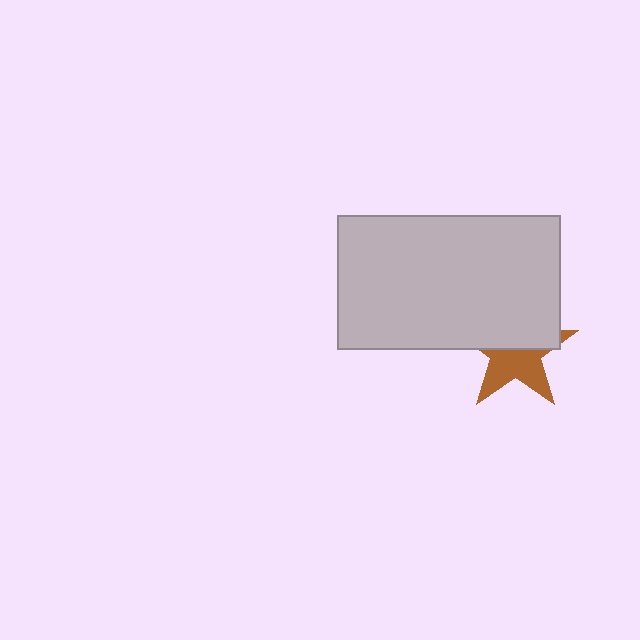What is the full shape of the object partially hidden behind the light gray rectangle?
The partially hidden object is a brown star.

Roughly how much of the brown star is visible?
About half of it is visible (roughly 50%).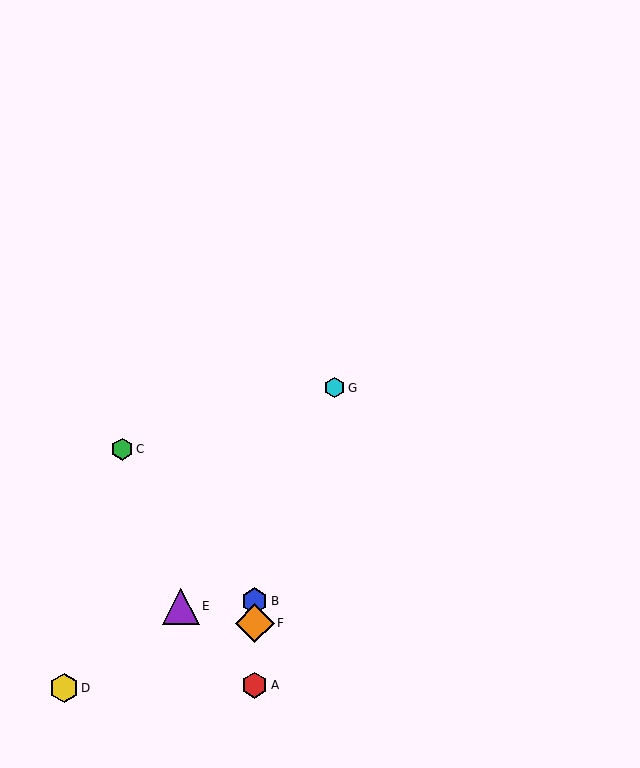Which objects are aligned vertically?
Objects A, B, F are aligned vertically.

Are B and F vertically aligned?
Yes, both are at x≈255.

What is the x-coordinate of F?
Object F is at x≈255.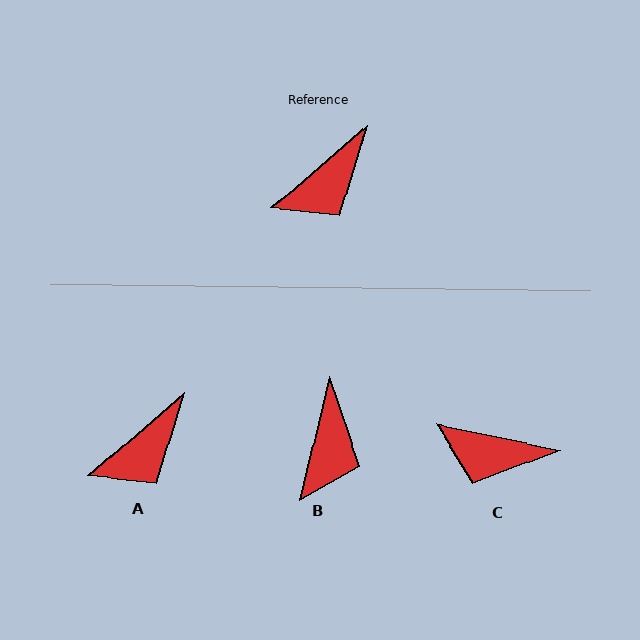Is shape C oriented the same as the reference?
No, it is off by about 52 degrees.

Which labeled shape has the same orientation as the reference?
A.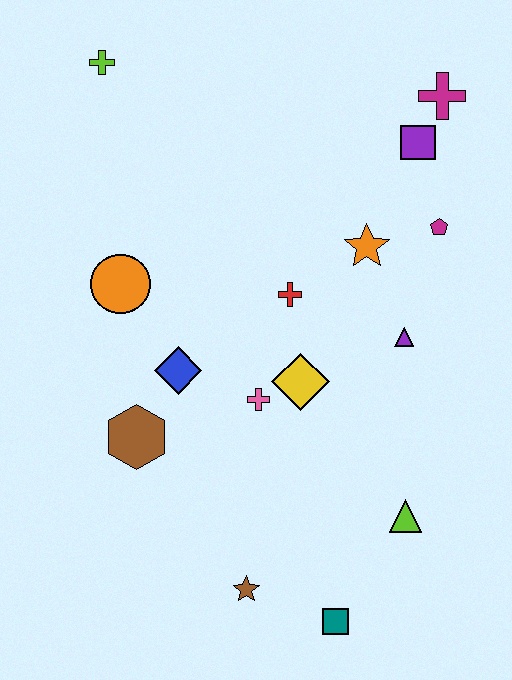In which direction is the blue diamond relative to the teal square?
The blue diamond is above the teal square.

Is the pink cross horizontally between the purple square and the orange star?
No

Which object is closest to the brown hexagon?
The blue diamond is closest to the brown hexagon.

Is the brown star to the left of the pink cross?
Yes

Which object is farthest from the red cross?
The teal square is farthest from the red cross.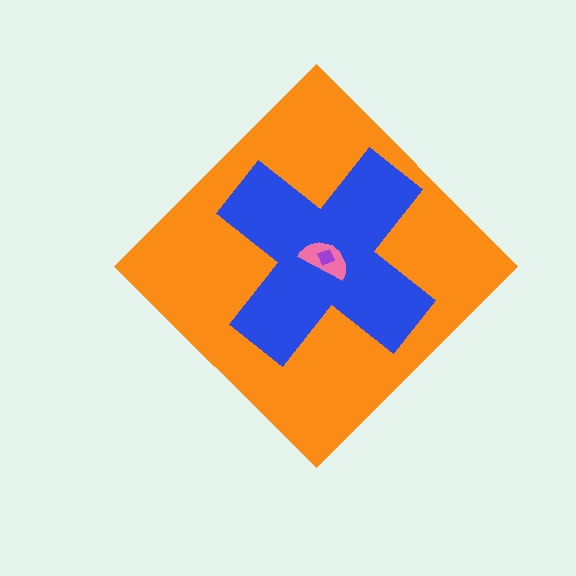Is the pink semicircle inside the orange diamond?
Yes.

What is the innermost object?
The purple square.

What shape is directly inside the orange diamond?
The blue cross.